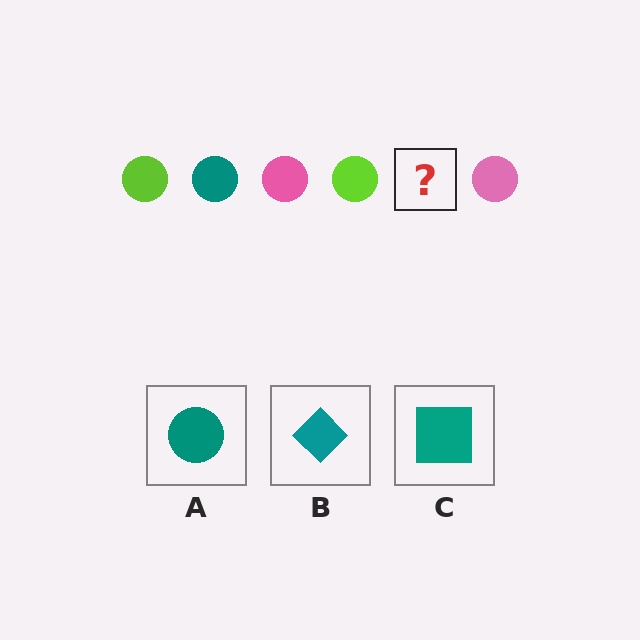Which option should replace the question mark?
Option A.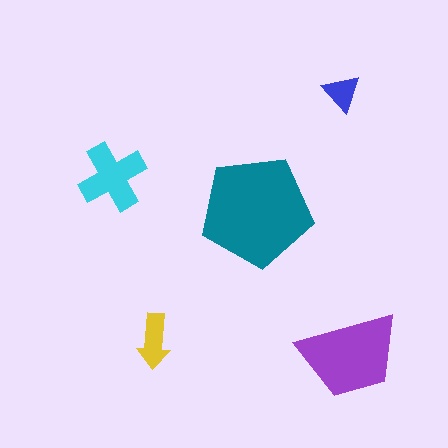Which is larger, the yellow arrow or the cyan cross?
The cyan cross.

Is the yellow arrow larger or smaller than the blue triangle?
Larger.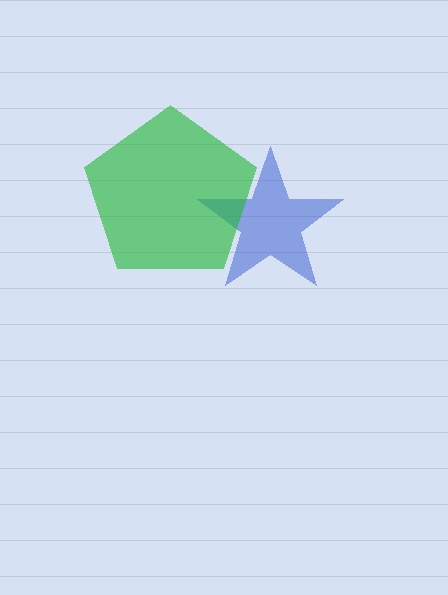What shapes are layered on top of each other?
The layered shapes are: a blue star, a green pentagon.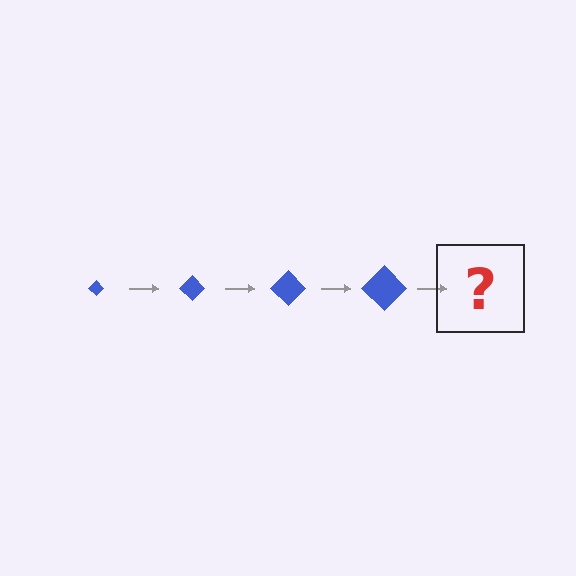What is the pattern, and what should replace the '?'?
The pattern is that the diamond gets progressively larger each step. The '?' should be a blue diamond, larger than the previous one.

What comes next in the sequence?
The next element should be a blue diamond, larger than the previous one.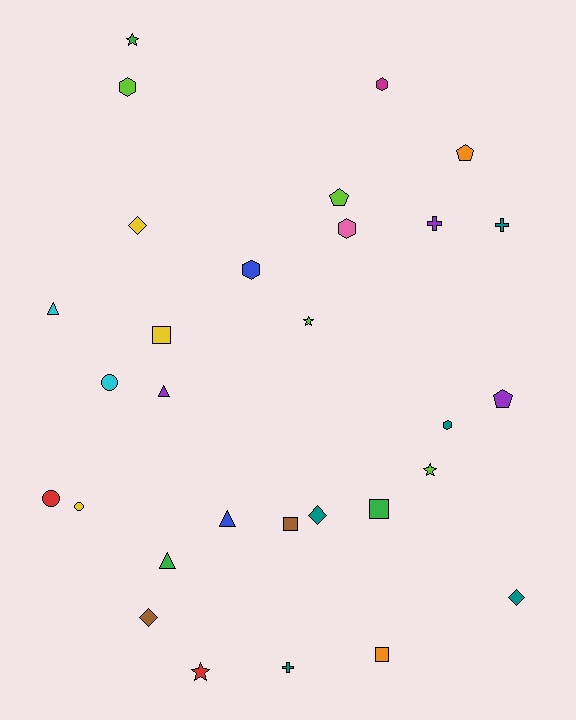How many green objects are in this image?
There are 3 green objects.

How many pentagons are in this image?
There are 3 pentagons.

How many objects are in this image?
There are 30 objects.